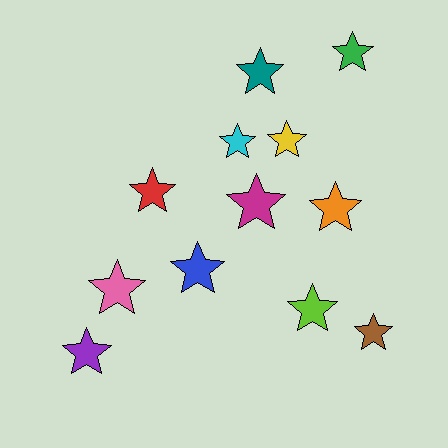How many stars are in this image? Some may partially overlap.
There are 12 stars.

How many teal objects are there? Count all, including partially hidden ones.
There is 1 teal object.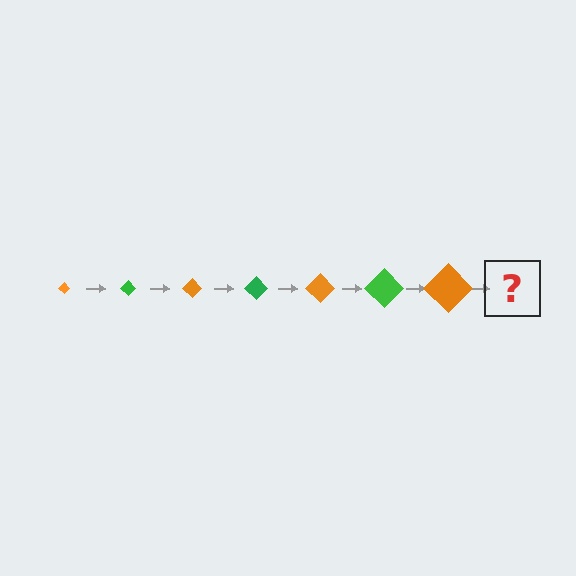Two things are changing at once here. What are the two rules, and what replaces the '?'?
The two rules are that the diamond grows larger each step and the color cycles through orange and green. The '?' should be a green diamond, larger than the previous one.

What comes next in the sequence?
The next element should be a green diamond, larger than the previous one.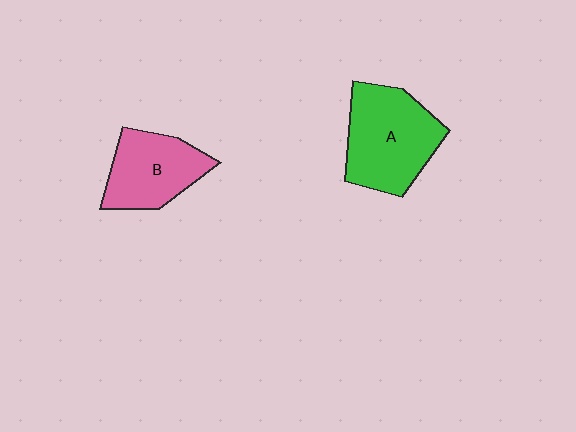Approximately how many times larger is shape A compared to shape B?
Approximately 1.3 times.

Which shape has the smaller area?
Shape B (pink).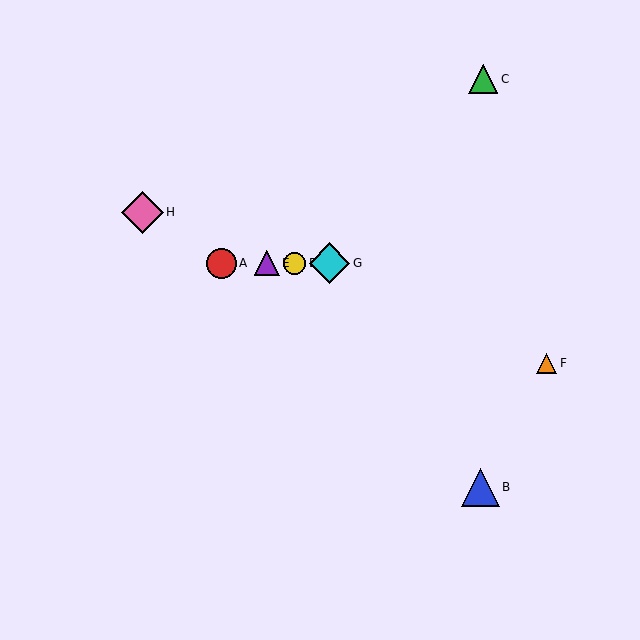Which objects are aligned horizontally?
Objects A, D, E, G are aligned horizontally.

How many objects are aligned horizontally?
4 objects (A, D, E, G) are aligned horizontally.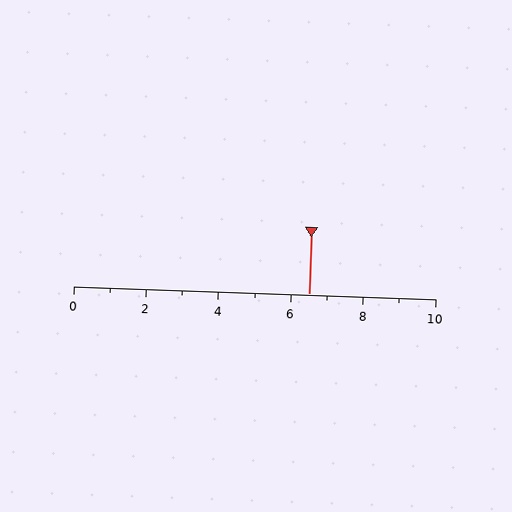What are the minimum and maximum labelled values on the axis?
The axis runs from 0 to 10.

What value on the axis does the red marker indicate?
The marker indicates approximately 6.5.